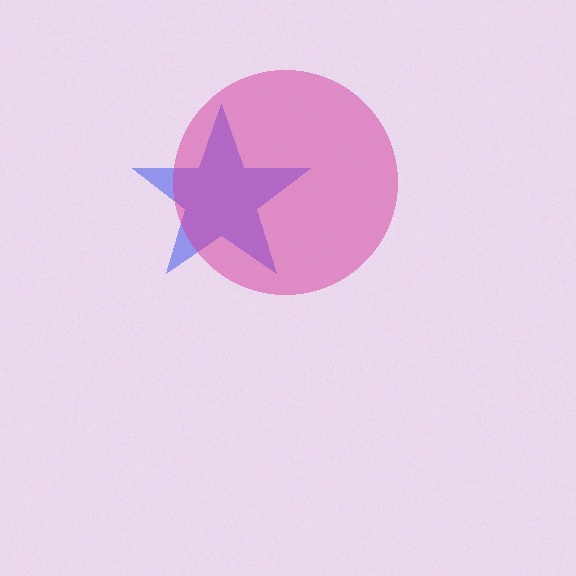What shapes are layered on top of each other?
The layered shapes are: a blue star, a magenta circle.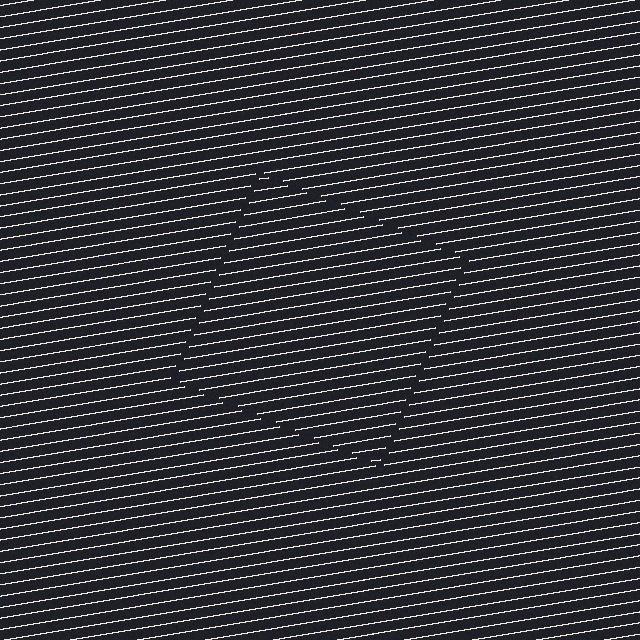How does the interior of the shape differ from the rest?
The interior of the shape contains the same grating, shifted by half a period — the contour is defined by the phase discontinuity where line-ends from the inner and outer gratings abut.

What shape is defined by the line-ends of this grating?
An illusory square. The interior of the shape contains the same grating, shifted by half a period — the contour is defined by the phase discontinuity where line-ends from the inner and outer gratings abut.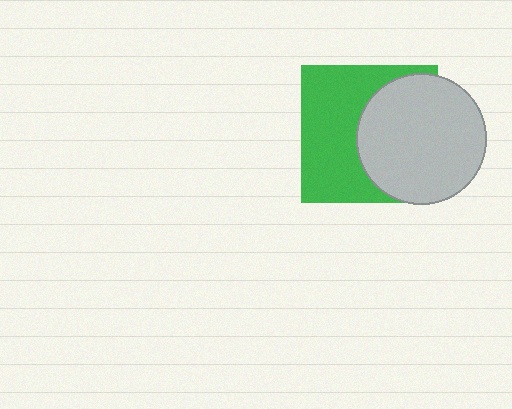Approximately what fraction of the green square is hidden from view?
Roughly 47% of the green square is hidden behind the light gray circle.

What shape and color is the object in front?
The object in front is a light gray circle.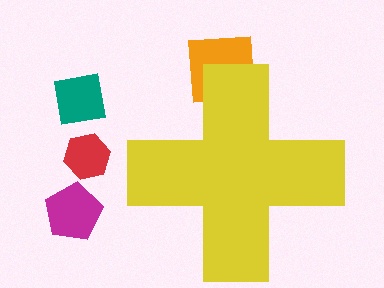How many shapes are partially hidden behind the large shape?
1 shape is partially hidden.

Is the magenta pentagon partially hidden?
No, the magenta pentagon is fully visible.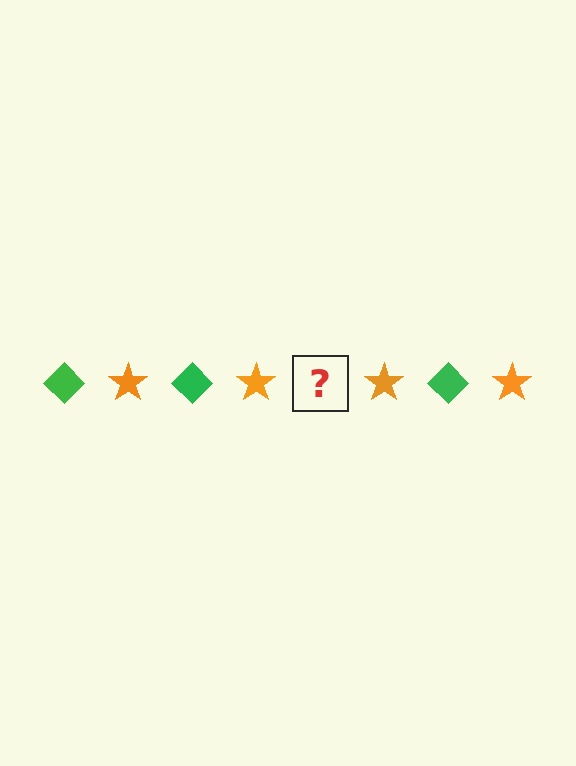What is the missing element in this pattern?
The missing element is a green diamond.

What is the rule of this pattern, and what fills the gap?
The rule is that the pattern alternates between green diamond and orange star. The gap should be filled with a green diamond.